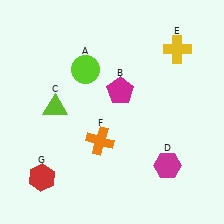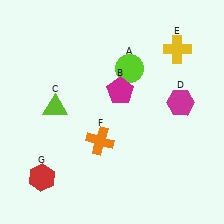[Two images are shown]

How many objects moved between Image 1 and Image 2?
2 objects moved between the two images.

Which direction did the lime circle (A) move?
The lime circle (A) moved right.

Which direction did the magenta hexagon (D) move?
The magenta hexagon (D) moved up.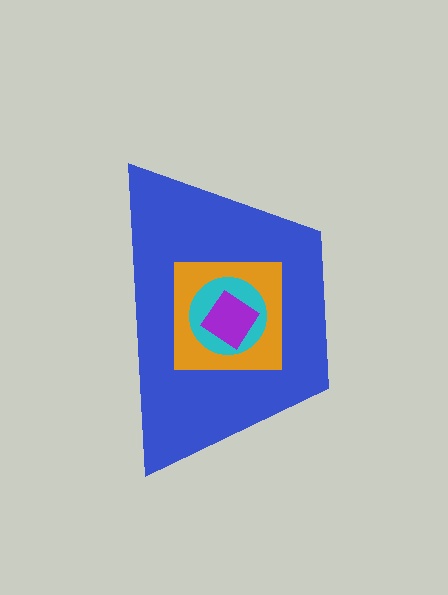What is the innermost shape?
The purple diamond.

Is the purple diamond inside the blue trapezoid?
Yes.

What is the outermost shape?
The blue trapezoid.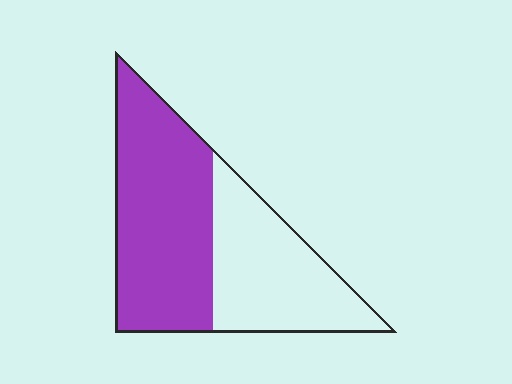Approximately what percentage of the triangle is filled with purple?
Approximately 55%.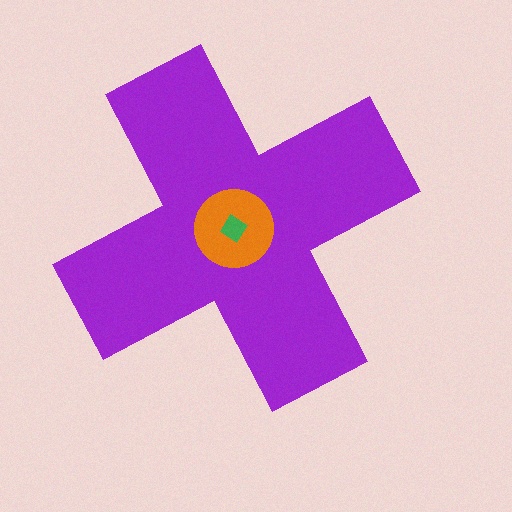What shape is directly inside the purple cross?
The orange circle.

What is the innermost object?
The green diamond.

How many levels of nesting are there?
3.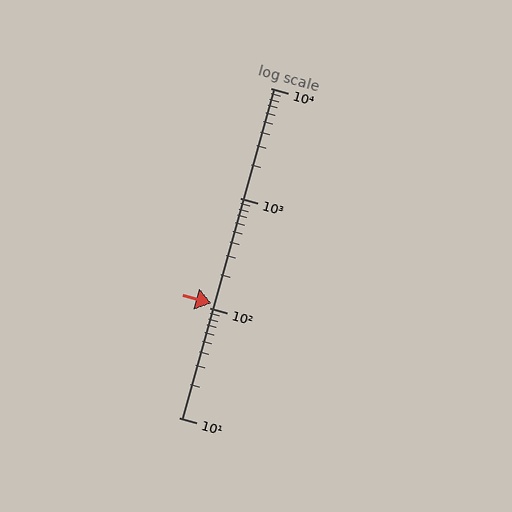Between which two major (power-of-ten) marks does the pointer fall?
The pointer is between 100 and 1000.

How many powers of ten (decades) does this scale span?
The scale spans 3 decades, from 10 to 10000.